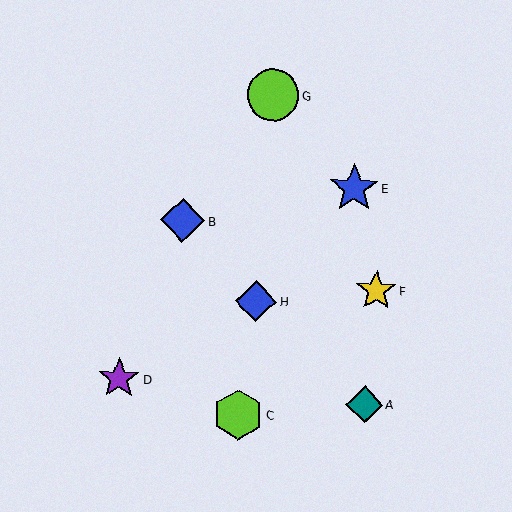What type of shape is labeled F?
Shape F is a yellow star.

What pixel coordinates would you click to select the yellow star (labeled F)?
Click at (376, 291) to select the yellow star F.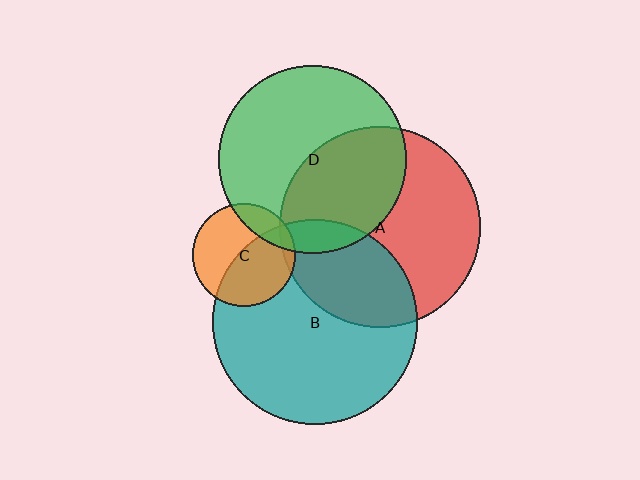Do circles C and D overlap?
Yes.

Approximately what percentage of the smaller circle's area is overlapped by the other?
Approximately 20%.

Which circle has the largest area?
Circle B (teal).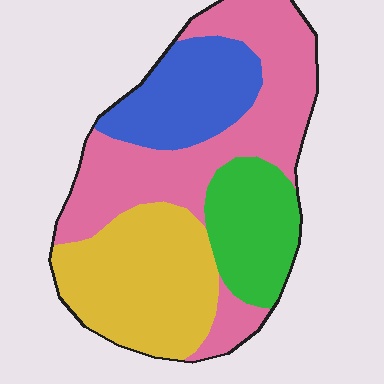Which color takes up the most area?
Pink, at roughly 40%.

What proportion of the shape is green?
Green covers around 15% of the shape.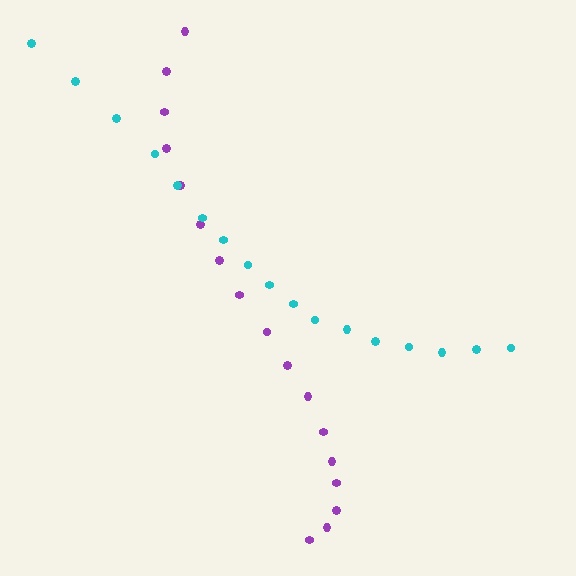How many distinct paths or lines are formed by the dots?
There are 2 distinct paths.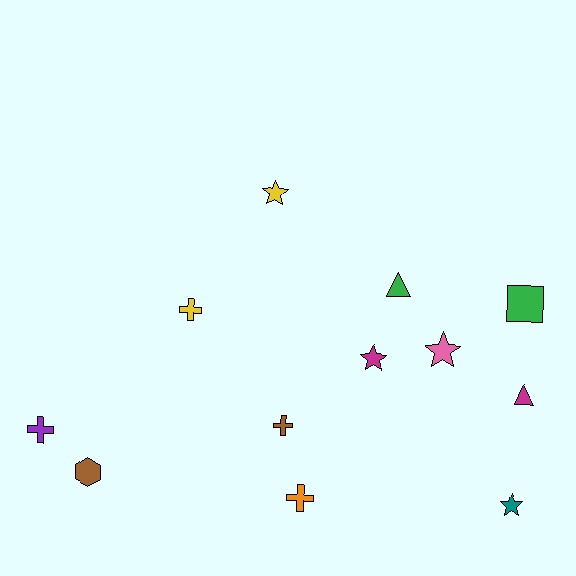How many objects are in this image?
There are 12 objects.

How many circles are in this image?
There are no circles.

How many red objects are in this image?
There are no red objects.